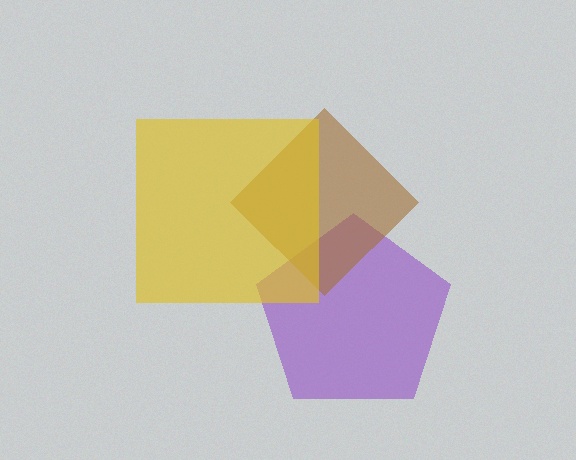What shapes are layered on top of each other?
The layered shapes are: a purple pentagon, a brown diamond, a yellow square.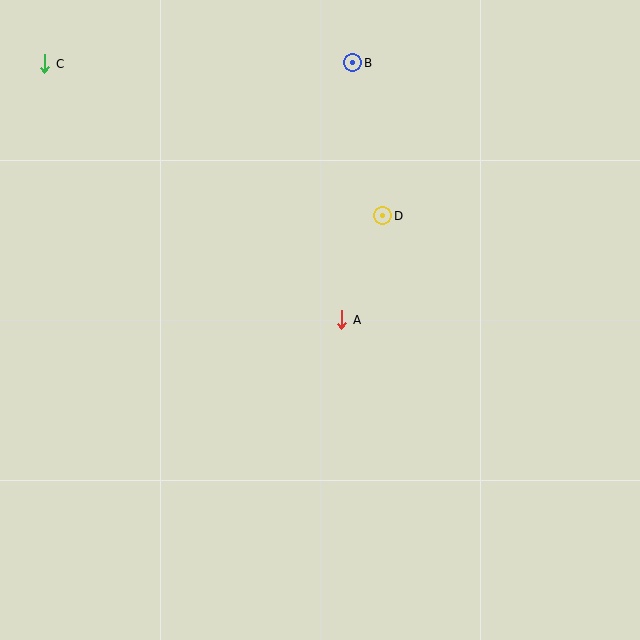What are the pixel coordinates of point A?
Point A is at (342, 320).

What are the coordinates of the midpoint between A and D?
The midpoint between A and D is at (362, 268).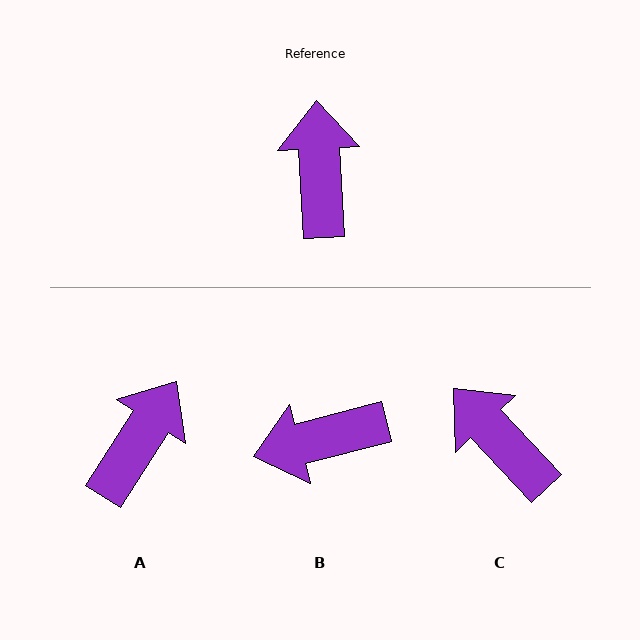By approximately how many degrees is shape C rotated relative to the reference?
Approximately 40 degrees counter-clockwise.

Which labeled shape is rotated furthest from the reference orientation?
B, about 102 degrees away.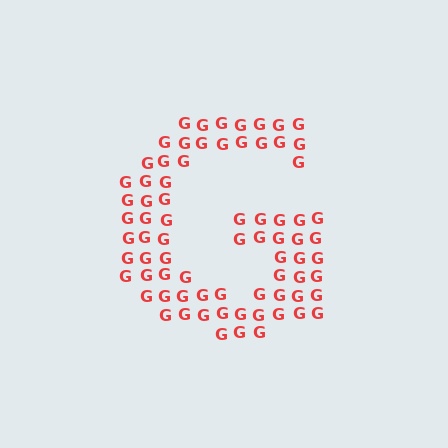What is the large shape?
The large shape is the letter G.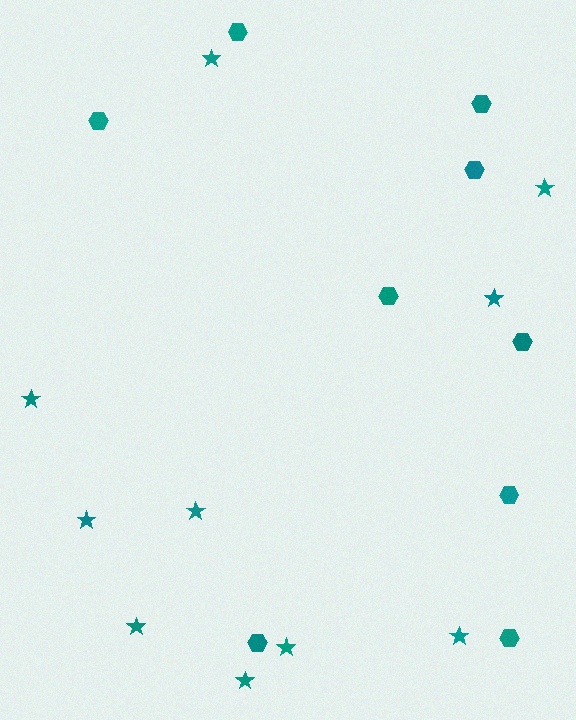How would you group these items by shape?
There are 2 groups: one group of hexagons (9) and one group of stars (10).